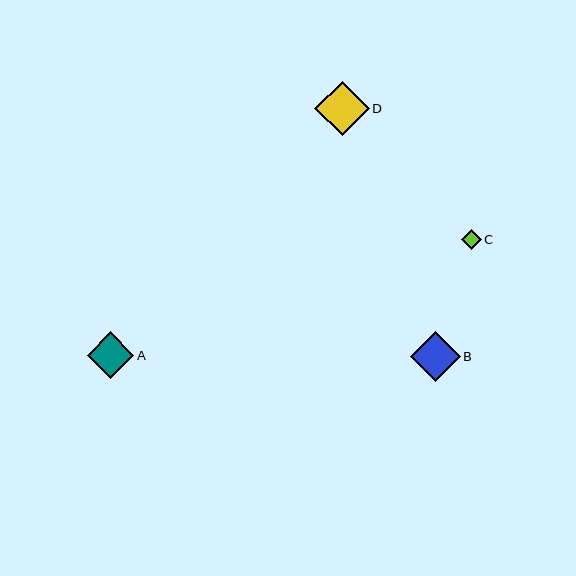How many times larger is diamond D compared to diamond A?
Diamond D is approximately 1.2 times the size of diamond A.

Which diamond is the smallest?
Diamond C is the smallest with a size of approximately 20 pixels.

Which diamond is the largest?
Diamond D is the largest with a size of approximately 54 pixels.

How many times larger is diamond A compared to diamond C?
Diamond A is approximately 2.3 times the size of diamond C.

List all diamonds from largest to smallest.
From largest to smallest: D, B, A, C.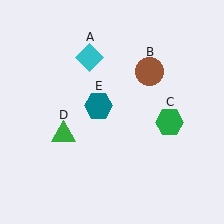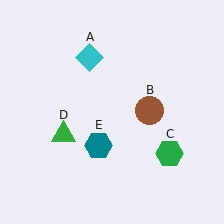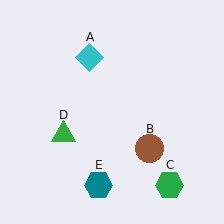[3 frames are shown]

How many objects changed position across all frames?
3 objects changed position: brown circle (object B), green hexagon (object C), teal hexagon (object E).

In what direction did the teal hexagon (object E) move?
The teal hexagon (object E) moved down.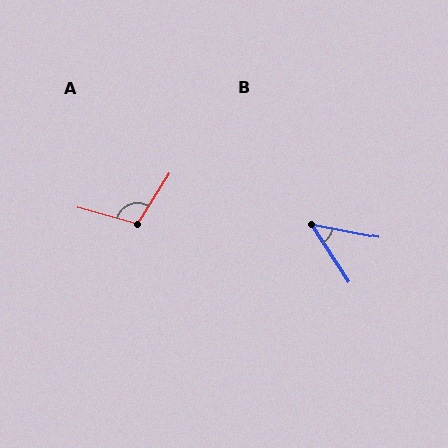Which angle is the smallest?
B, at approximately 45 degrees.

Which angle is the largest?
A, at approximately 107 degrees.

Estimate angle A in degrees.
Approximately 107 degrees.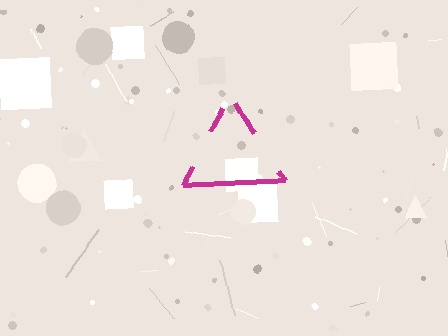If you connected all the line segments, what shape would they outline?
They would outline a triangle.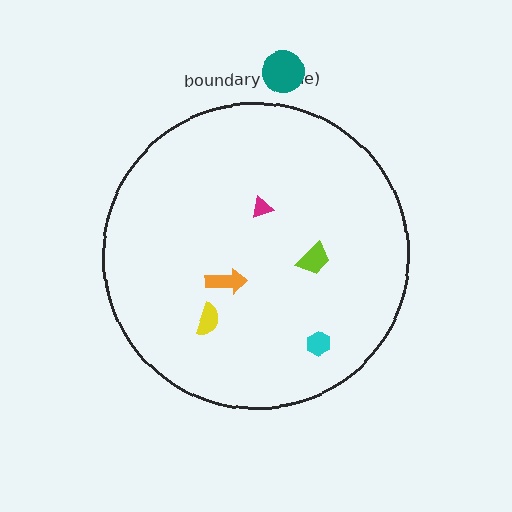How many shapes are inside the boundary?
5 inside, 1 outside.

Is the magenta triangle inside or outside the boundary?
Inside.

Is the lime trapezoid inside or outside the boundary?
Inside.